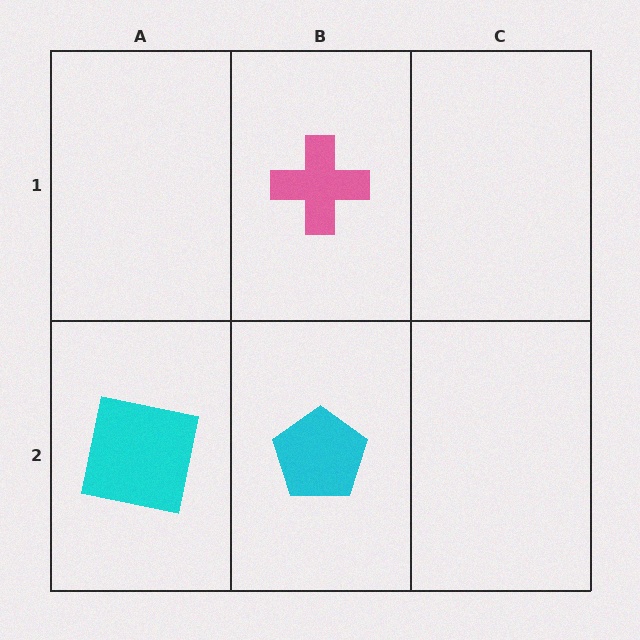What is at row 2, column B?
A cyan pentagon.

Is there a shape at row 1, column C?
No, that cell is empty.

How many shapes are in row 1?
1 shape.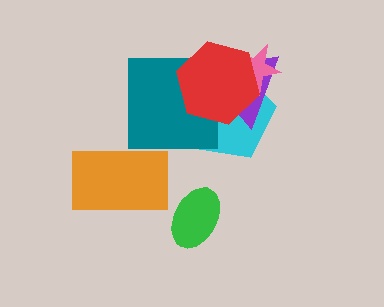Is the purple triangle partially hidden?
Yes, it is partially covered by another shape.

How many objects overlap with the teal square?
3 objects overlap with the teal square.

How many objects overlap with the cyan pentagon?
4 objects overlap with the cyan pentagon.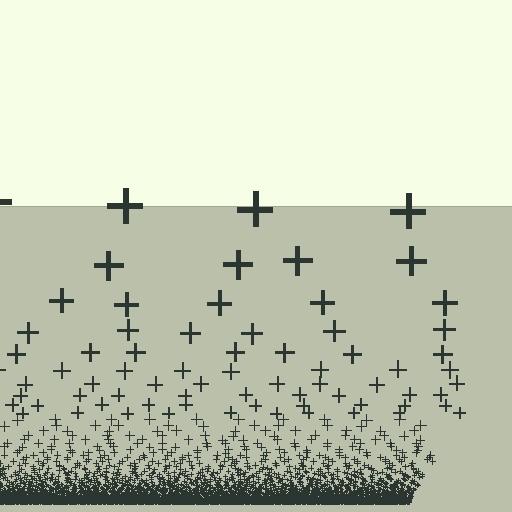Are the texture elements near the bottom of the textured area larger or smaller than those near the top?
Smaller. The gradient is inverted — elements near the bottom are smaller and denser.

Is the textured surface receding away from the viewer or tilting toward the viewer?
The surface appears to tilt toward the viewer. Texture elements get larger and sparser toward the top.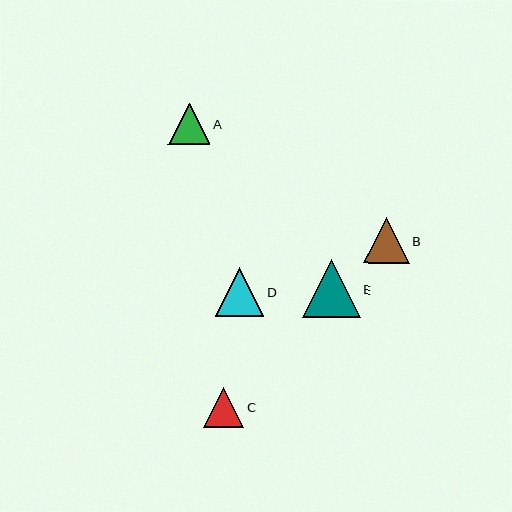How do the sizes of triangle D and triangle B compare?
Triangle D and triangle B are approximately the same size.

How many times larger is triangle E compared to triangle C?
Triangle E is approximately 1.5 times the size of triangle C.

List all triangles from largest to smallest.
From largest to smallest: E, D, B, A, C.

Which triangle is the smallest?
Triangle C is the smallest with a size of approximately 40 pixels.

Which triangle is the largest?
Triangle E is the largest with a size of approximately 58 pixels.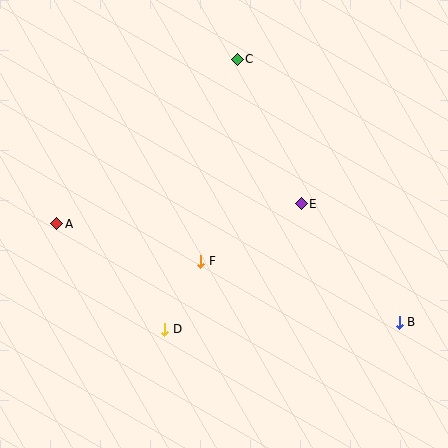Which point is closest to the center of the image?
Point F at (201, 261) is closest to the center.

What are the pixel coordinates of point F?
Point F is at (201, 261).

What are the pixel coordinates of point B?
Point B is at (399, 322).